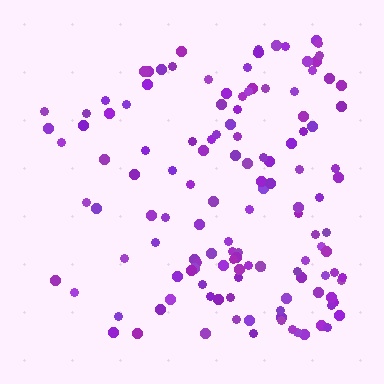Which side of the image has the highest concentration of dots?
The right.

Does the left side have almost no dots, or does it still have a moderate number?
Still a moderate number, just noticeably fewer than the right.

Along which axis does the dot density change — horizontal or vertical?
Horizontal.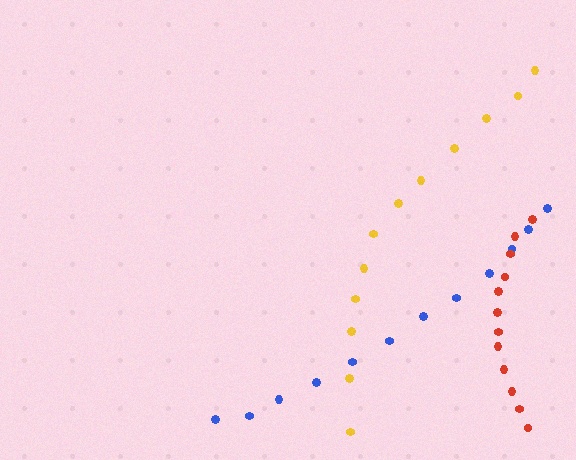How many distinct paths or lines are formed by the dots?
There are 3 distinct paths.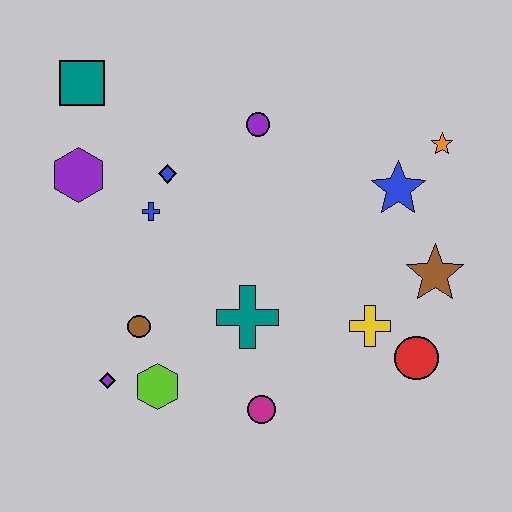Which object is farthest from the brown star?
The teal square is farthest from the brown star.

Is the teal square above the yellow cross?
Yes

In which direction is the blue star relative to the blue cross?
The blue star is to the right of the blue cross.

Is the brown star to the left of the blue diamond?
No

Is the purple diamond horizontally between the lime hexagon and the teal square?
Yes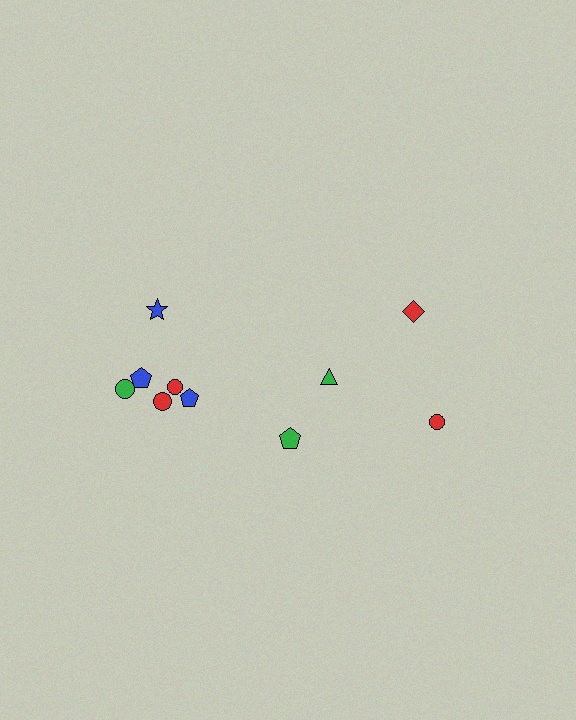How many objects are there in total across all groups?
There are 10 objects.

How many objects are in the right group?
There are 4 objects.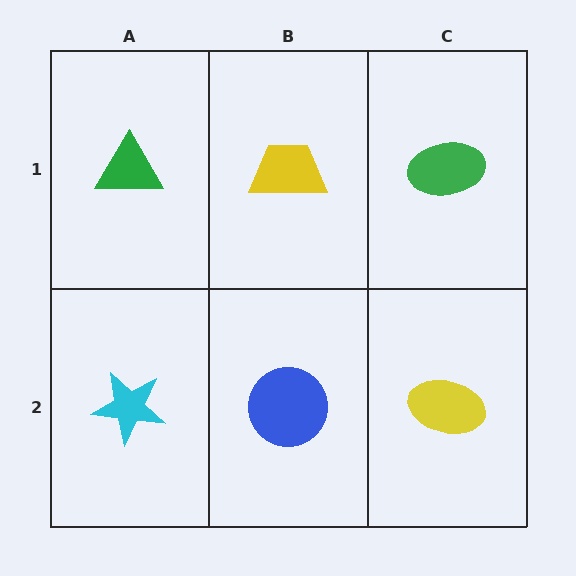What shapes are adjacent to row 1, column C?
A yellow ellipse (row 2, column C), a yellow trapezoid (row 1, column B).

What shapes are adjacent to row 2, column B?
A yellow trapezoid (row 1, column B), a cyan star (row 2, column A), a yellow ellipse (row 2, column C).